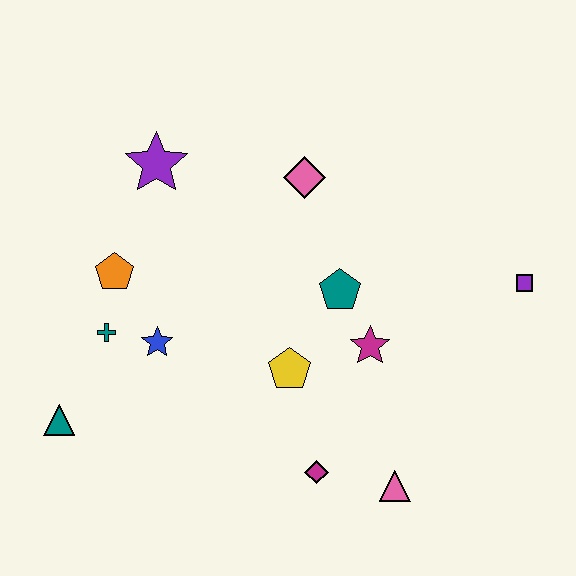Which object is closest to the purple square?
The magenta star is closest to the purple square.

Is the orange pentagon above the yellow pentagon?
Yes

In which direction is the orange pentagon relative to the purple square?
The orange pentagon is to the left of the purple square.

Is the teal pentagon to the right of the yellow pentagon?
Yes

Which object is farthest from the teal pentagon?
The teal triangle is farthest from the teal pentagon.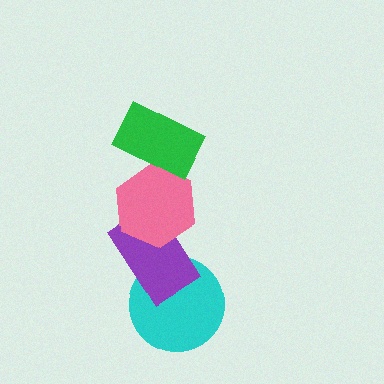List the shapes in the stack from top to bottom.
From top to bottom: the green rectangle, the pink hexagon, the purple rectangle, the cyan circle.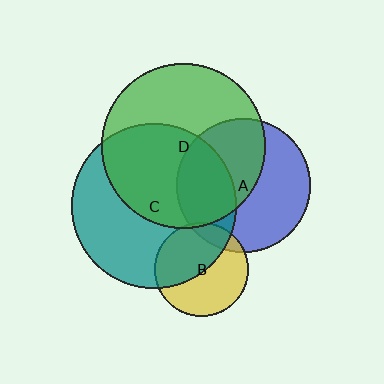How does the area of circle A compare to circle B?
Approximately 2.0 times.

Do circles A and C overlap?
Yes.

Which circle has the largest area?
Circle C (teal).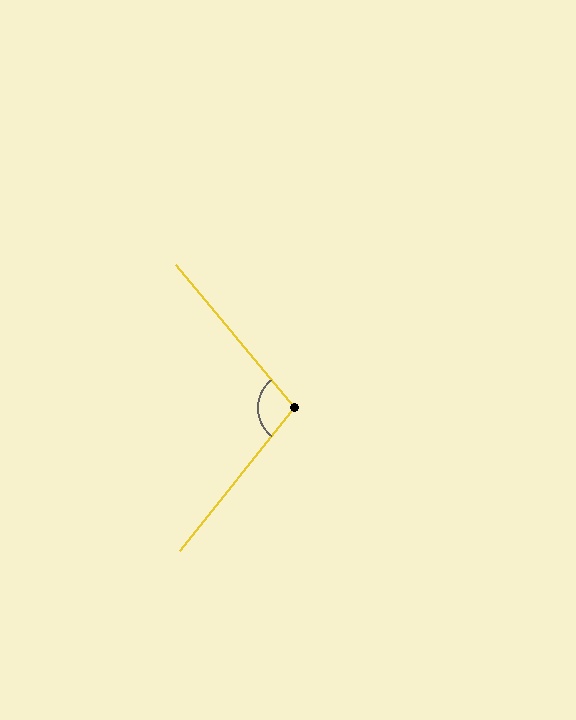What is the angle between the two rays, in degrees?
Approximately 102 degrees.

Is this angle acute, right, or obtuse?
It is obtuse.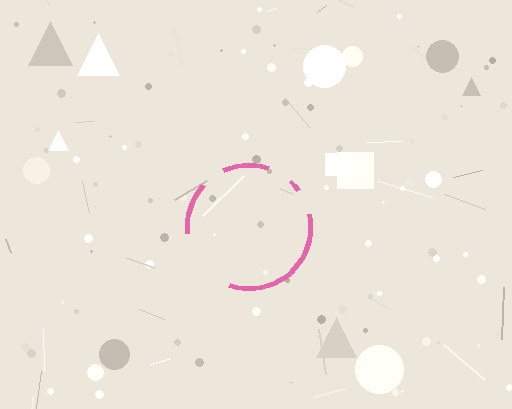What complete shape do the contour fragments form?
The contour fragments form a circle.